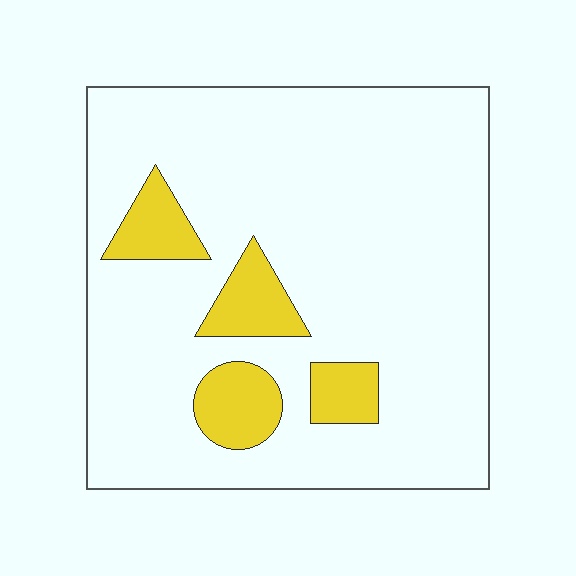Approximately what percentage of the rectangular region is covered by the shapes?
Approximately 15%.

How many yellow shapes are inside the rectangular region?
4.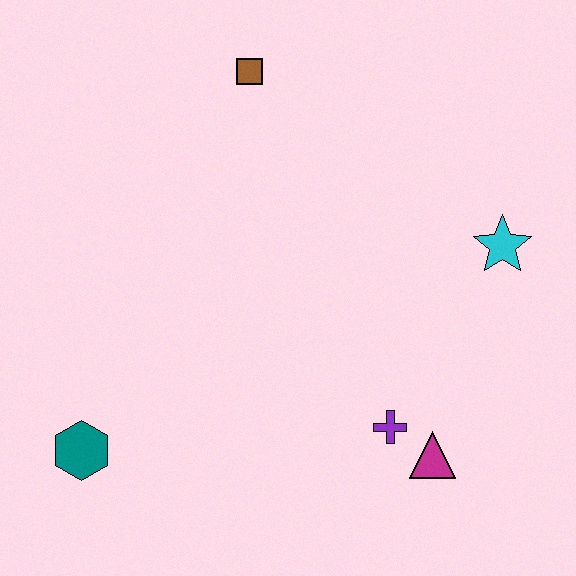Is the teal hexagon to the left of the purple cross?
Yes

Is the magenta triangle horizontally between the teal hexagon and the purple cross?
No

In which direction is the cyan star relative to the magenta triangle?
The cyan star is above the magenta triangle.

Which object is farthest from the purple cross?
The brown square is farthest from the purple cross.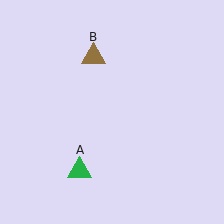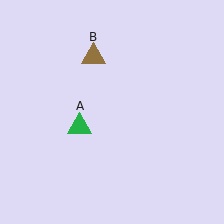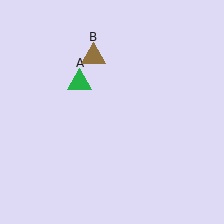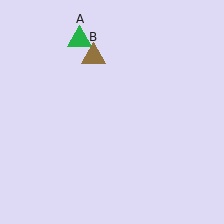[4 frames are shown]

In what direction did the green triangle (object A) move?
The green triangle (object A) moved up.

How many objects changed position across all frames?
1 object changed position: green triangle (object A).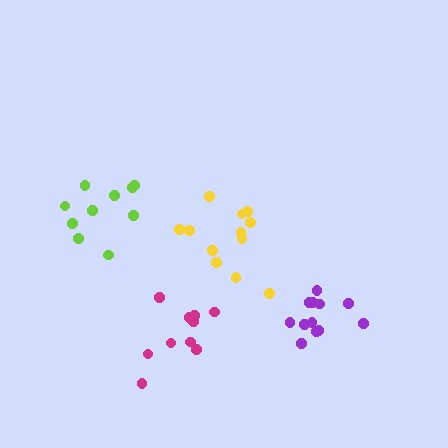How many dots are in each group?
Group 1: 10 dots, Group 2: 10 dots, Group 3: 12 dots, Group 4: 12 dots (44 total).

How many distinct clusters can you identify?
There are 4 distinct clusters.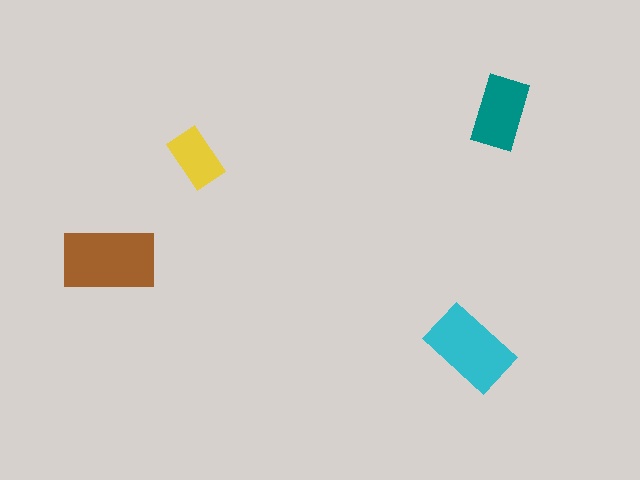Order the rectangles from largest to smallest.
the brown one, the cyan one, the teal one, the yellow one.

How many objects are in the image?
There are 4 objects in the image.